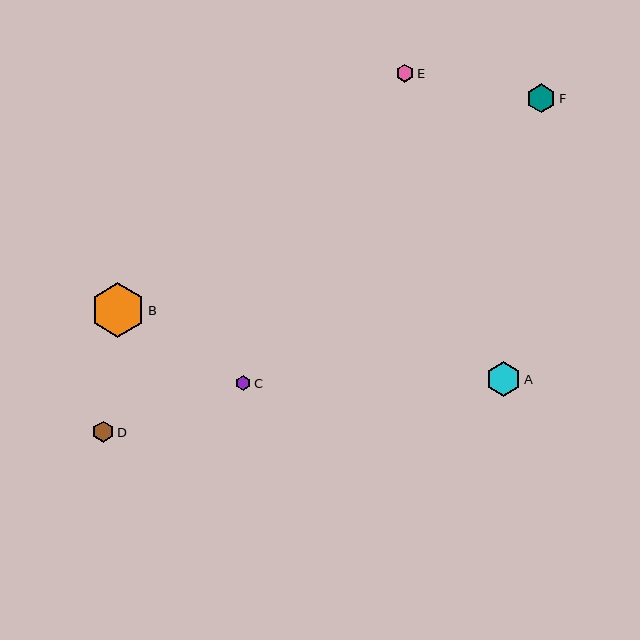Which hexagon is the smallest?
Hexagon C is the smallest with a size of approximately 15 pixels.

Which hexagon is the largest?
Hexagon B is the largest with a size of approximately 55 pixels.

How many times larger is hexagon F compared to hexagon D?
Hexagon F is approximately 1.4 times the size of hexagon D.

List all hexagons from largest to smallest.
From largest to smallest: B, A, F, D, E, C.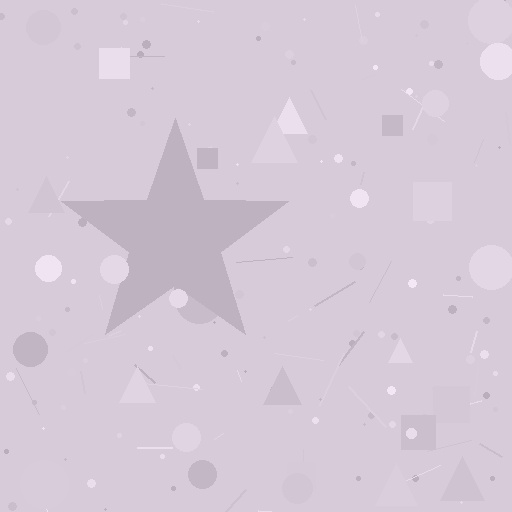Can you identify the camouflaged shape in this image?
The camouflaged shape is a star.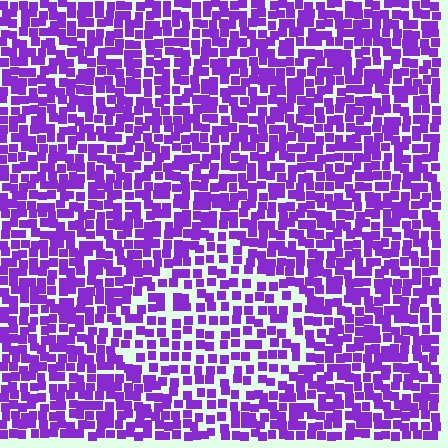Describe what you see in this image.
The image contains small purple elements arranged at two different densities. A diamond-shaped region is visible where the elements are less densely packed than the surrounding area.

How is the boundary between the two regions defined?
The boundary is defined by a change in element density (approximately 1.6x ratio). All elements are the same color, size, and shape.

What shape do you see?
I see a diamond.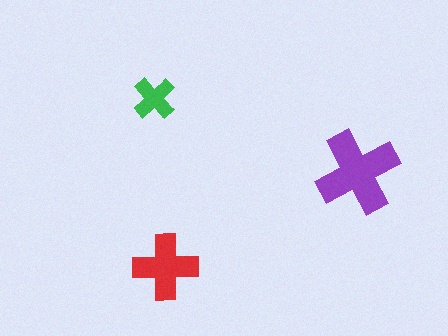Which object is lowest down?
The red cross is bottommost.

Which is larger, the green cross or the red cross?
The red one.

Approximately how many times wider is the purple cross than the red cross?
About 1.5 times wider.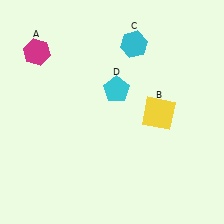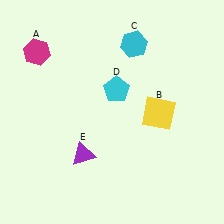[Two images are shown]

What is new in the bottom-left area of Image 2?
A purple triangle (E) was added in the bottom-left area of Image 2.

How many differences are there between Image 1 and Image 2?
There is 1 difference between the two images.